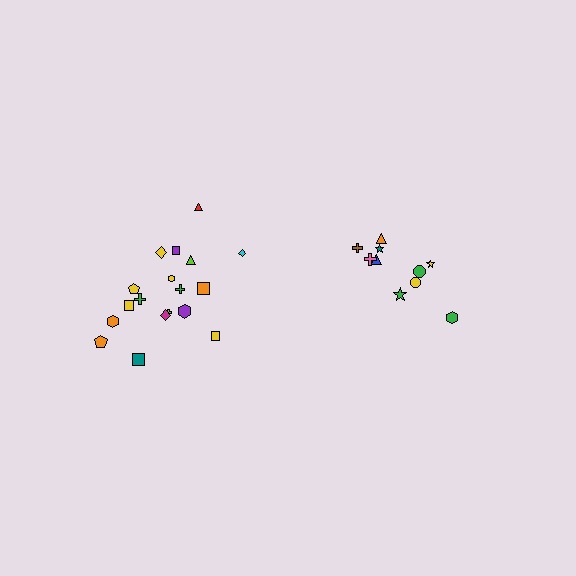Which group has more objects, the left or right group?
The left group.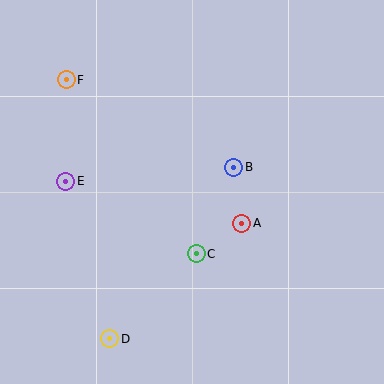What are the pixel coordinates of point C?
Point C is at (196, 254).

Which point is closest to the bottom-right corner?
Point A is closest to the bottom-right corner.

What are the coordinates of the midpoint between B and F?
The midpoint between B and F is at (150, 123).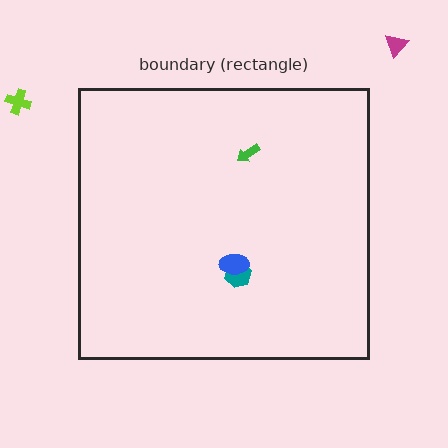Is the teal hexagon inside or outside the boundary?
Inside.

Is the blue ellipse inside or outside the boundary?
Inside.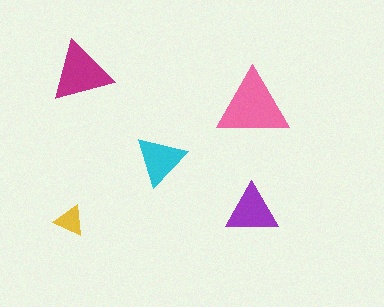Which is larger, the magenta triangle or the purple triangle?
The magenta one.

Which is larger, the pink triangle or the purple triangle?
The pink one.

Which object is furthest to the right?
The pink triangle is rightmost.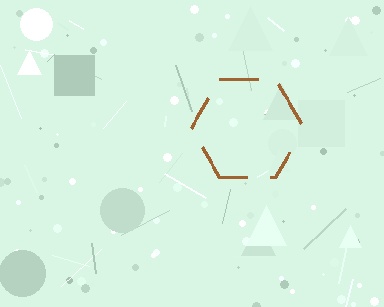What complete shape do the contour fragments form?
The contour fragments form a hexagon.